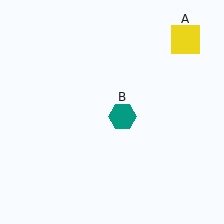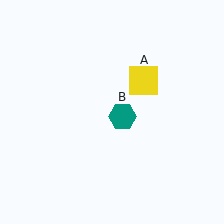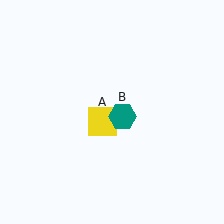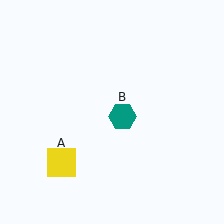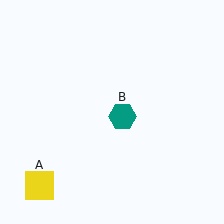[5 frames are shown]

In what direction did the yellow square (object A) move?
The yellow square (object A) moved down and to the left.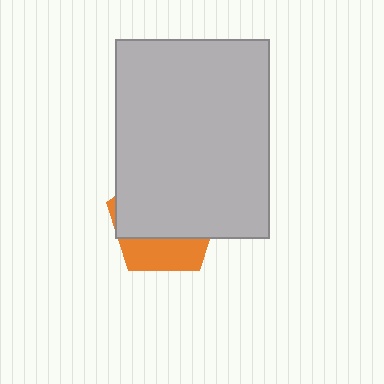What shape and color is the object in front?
The object in front is a light gray rectangle.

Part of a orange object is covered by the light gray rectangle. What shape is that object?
It is a pentagon.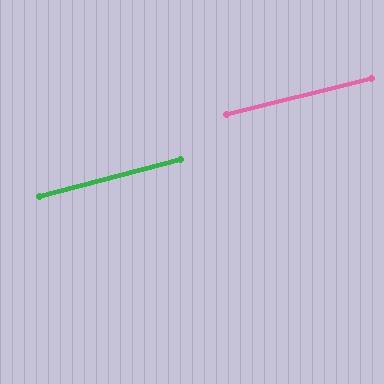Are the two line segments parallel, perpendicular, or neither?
Parallel — their directions differ by only 0.6°.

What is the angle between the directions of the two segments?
Approximately 1 degree.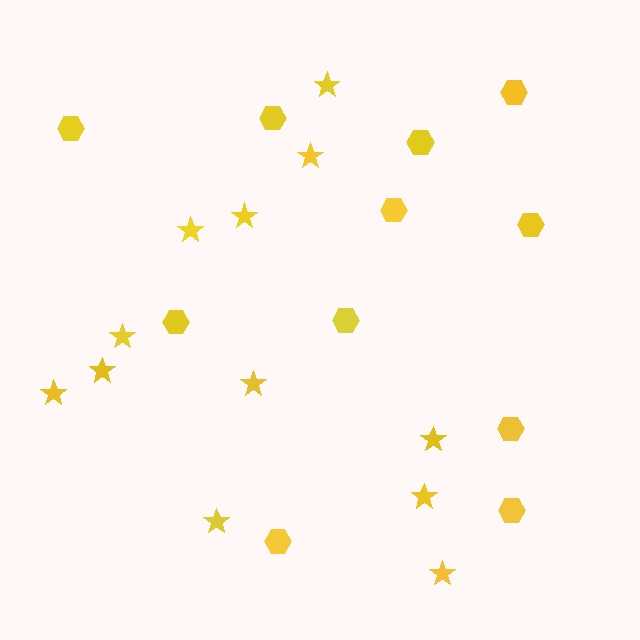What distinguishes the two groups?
There are 2 groups: one group of hexagons (11) and one group of stars (12).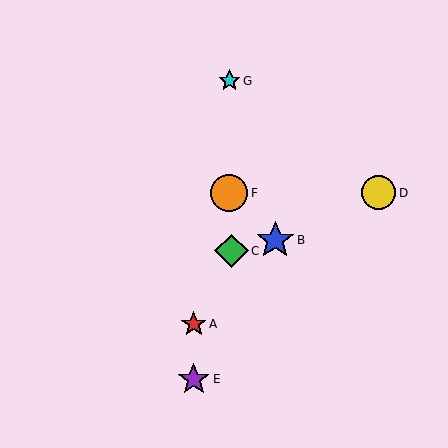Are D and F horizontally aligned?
Yes, both are at y≈193.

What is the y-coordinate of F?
Object F is at y≈193.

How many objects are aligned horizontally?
2 objects (D, F) are aligned horizontally.